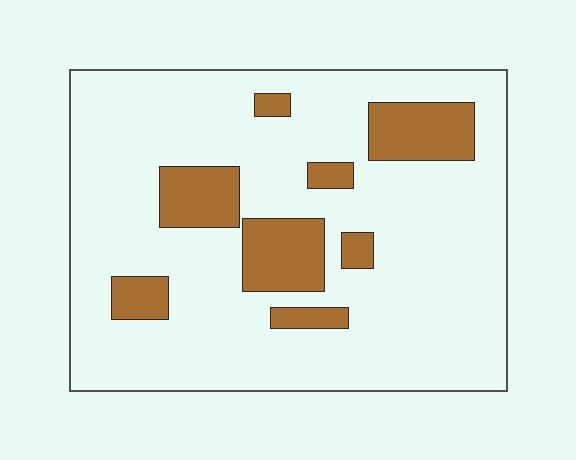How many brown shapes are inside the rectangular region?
8.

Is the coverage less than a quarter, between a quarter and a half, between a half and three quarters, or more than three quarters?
Less than a quarter.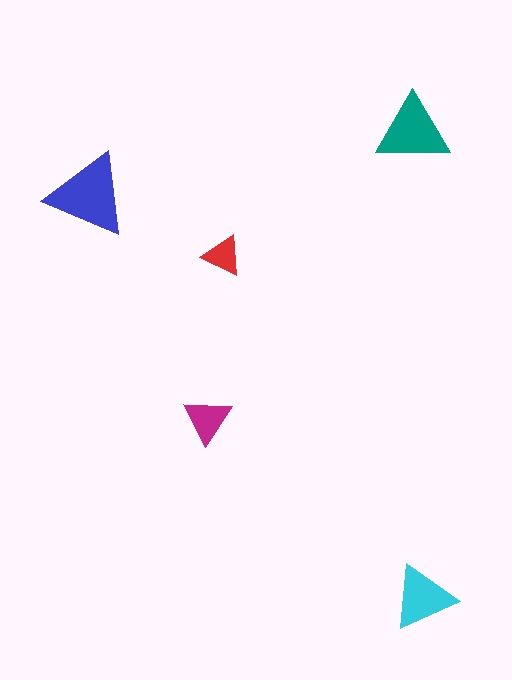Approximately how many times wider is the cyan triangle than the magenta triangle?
About 1.5 times wider.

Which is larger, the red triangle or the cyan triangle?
The cyan one.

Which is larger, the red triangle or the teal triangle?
The teal one.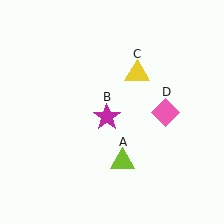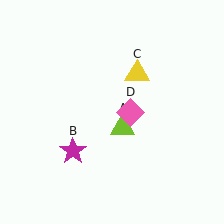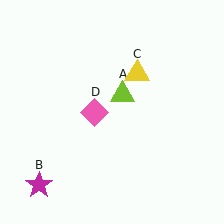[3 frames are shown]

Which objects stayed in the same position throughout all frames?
Yellow triangle (object C) remained stationary.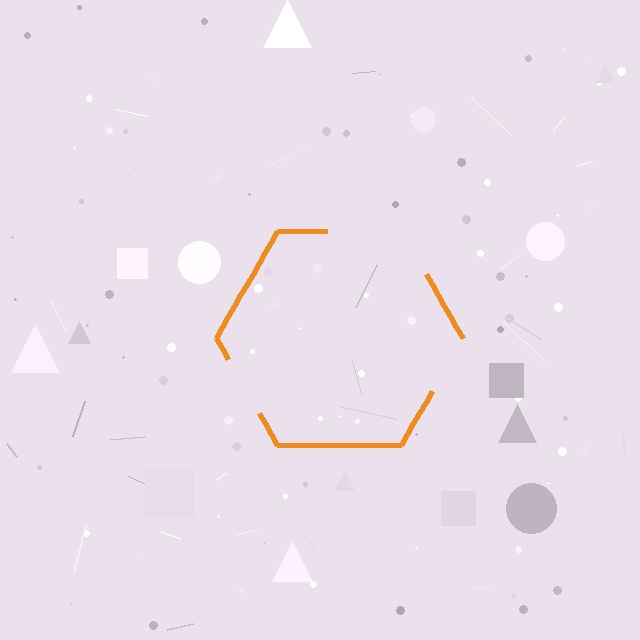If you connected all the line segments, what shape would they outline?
They would outline a hexagon.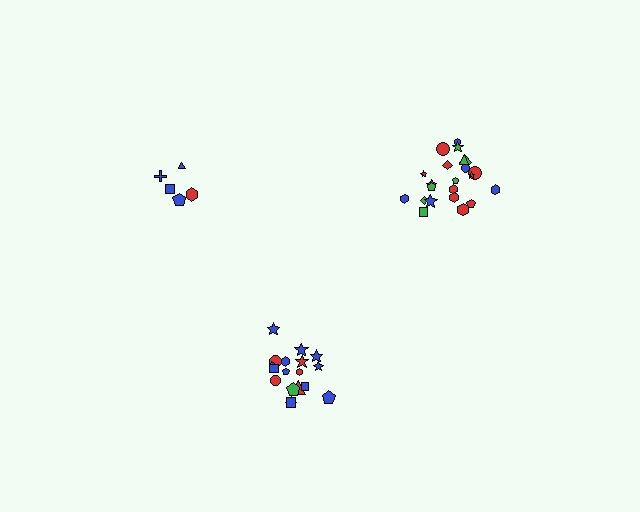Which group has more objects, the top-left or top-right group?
The top-right group.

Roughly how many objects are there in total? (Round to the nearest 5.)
Roughly 45 objects in total.